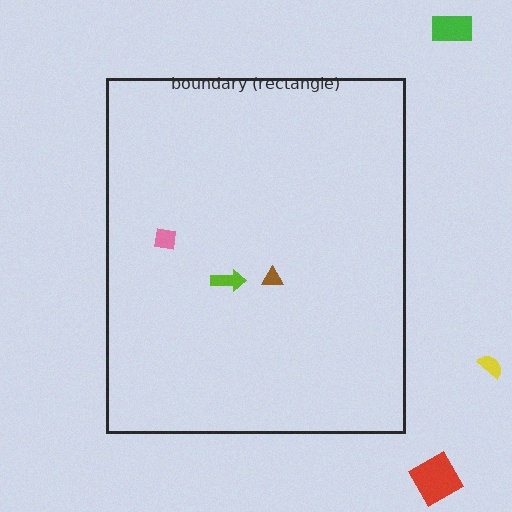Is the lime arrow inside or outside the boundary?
Inside.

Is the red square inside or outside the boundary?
Outside.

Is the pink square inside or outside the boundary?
Inside.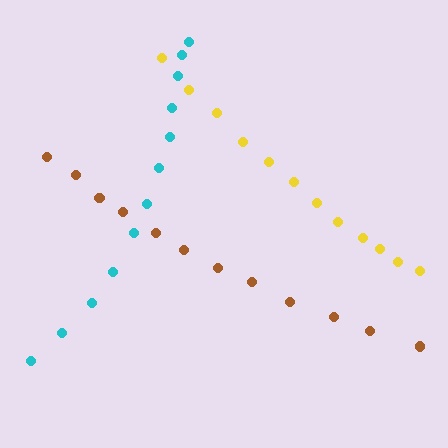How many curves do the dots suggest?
There are 3 distinct paths.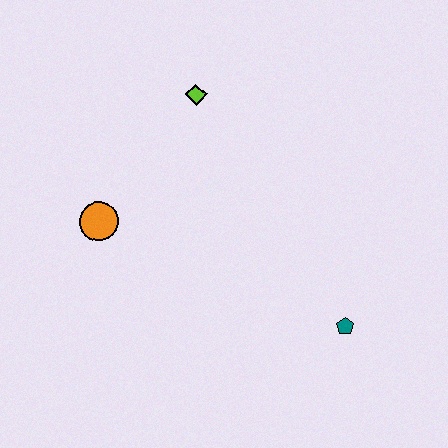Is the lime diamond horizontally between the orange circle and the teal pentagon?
Yes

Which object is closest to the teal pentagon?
The orange circle is closest to the teal pentagon.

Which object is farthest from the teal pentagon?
The lime diamond is farthest from the teal pentagon.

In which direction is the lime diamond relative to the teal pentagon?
The lime diamond is above the teal pentagon.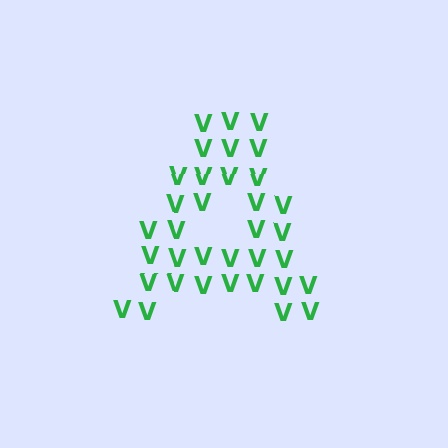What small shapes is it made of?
It is made of small letter V's.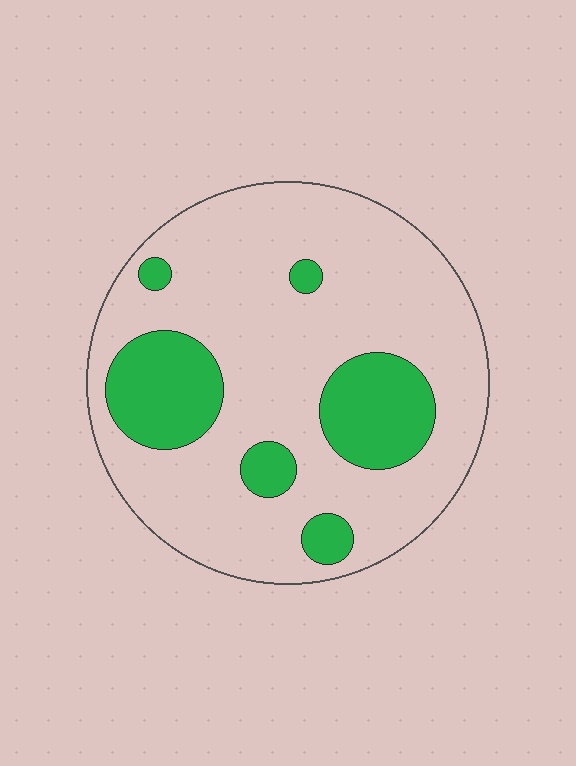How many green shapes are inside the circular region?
6.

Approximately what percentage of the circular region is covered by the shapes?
Approximately 20%.